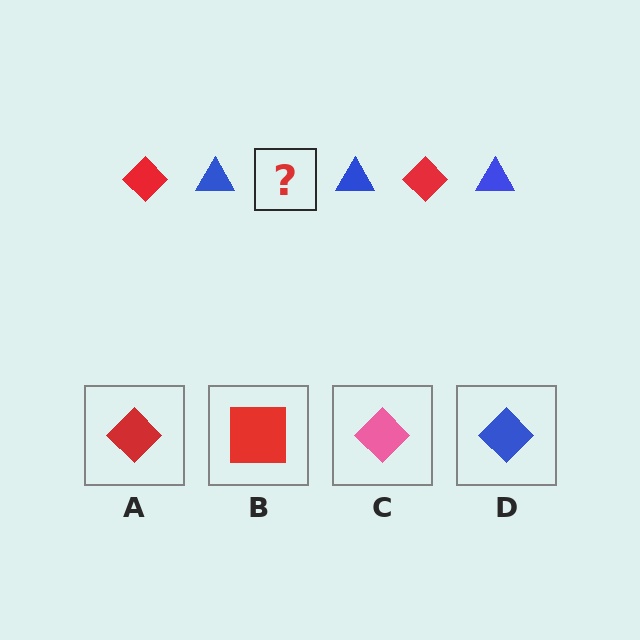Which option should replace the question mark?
Option A.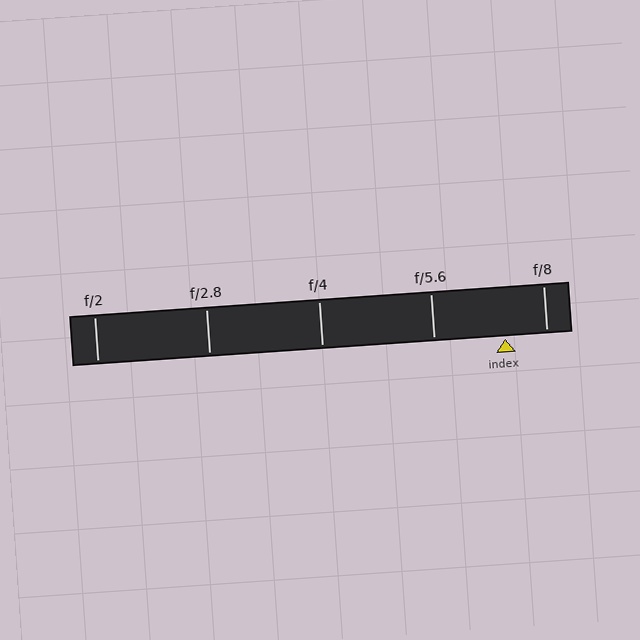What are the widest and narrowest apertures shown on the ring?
The widest aperture shown is f/2 and the narrowest is f/8.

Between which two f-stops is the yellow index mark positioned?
The index mark is between f/5.6 and f/8.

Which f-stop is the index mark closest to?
The index mark is closest to f/8.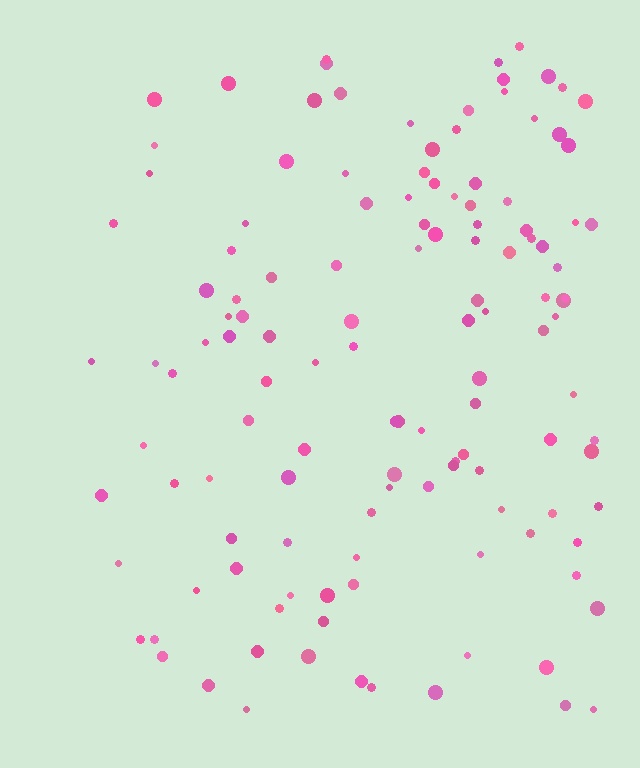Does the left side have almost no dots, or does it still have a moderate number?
Still a moderate number, just noticeably fewer than the right.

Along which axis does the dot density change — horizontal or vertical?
Horizontal.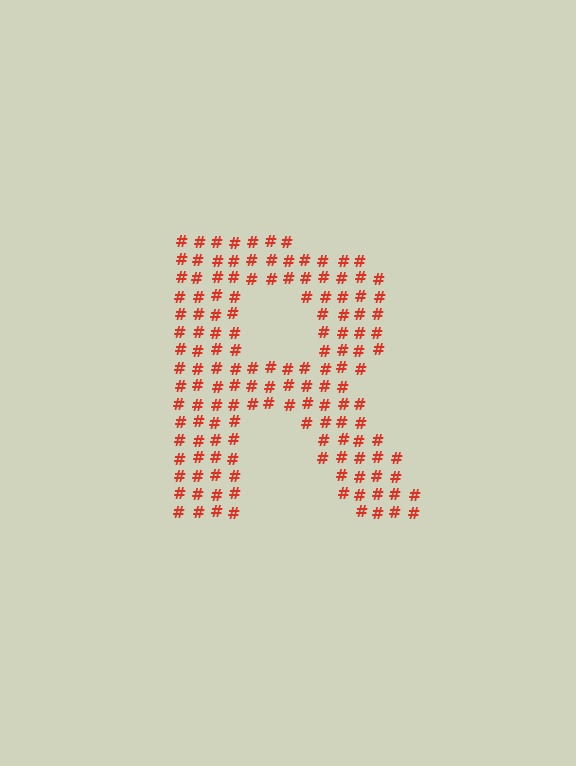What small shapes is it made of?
It is made of small hash symbols.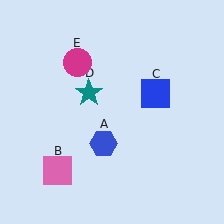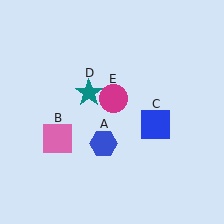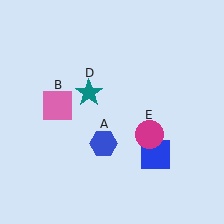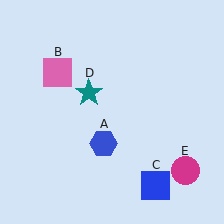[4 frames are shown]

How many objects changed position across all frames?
3 objects changed position: pink square (object B), blue square (object C), magenta circle (object E).